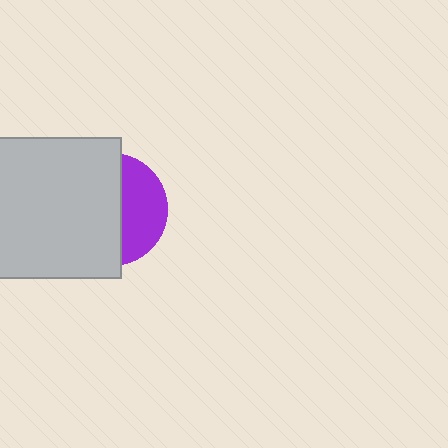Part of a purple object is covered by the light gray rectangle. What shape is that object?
It is a circle.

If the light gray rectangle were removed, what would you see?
You would see the complete purple circle.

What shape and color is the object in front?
The object in front is a light gray rectangle.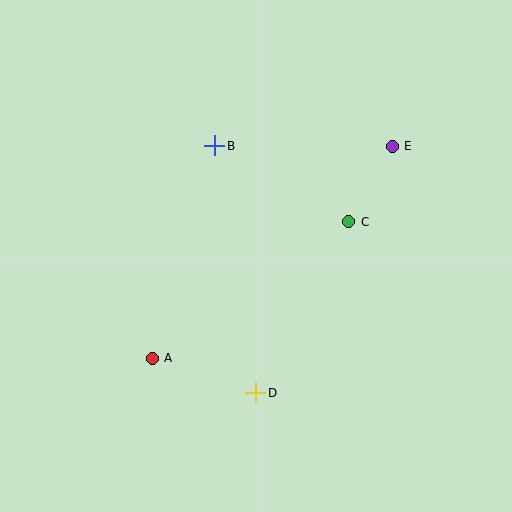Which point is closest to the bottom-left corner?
Point A is closest to the bottom-left corner.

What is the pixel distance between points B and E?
The distance between B and E is 178 pixels.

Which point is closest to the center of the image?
Point C at (349, 222) is closest to the center.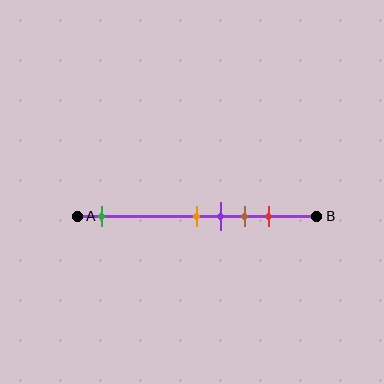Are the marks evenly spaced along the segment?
No, the marks are not evenly spaced.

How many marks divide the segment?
There are 5 marks dividing the segment.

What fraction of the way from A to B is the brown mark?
The brown mark is approximately 70% (0.7) of the way from A to B.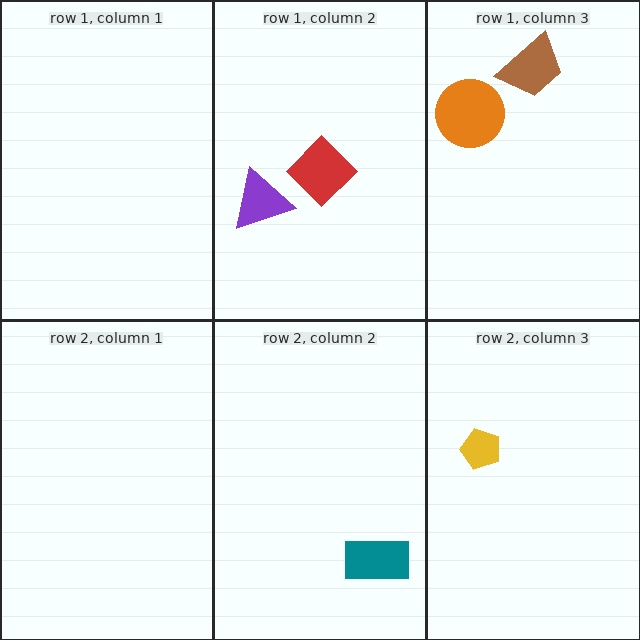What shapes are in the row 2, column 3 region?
The yellow pentagon.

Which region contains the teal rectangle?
The row 2, column 2 region.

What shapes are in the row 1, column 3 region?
The brown trapezoid, the orange circle.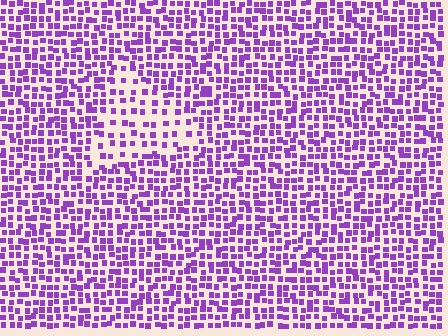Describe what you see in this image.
The image contains small purple elements arranged at two different densities. A triangle-shaped region is visible where the elements are less densely packed than the surrounding area.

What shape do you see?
I see a triangle.